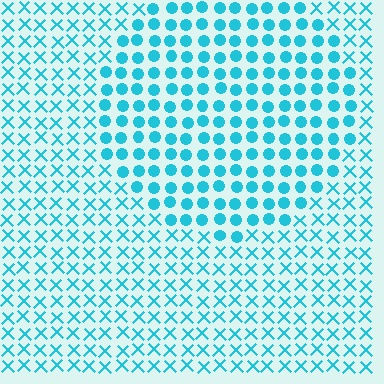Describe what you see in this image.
The image is filled with small cyan elements arranged in a uniform grid. A circle-shaped region contains circles, while the surrounding area contains X marks. The boundary is defined purely by the change in element shape.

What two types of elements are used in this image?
The image uses circles inside the circle region and X marks outside it.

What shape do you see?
I see a circle.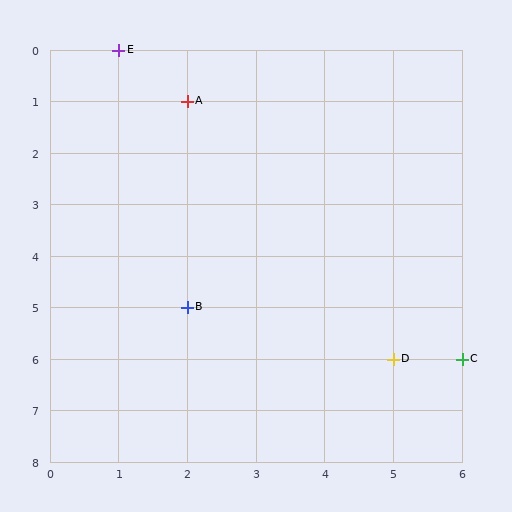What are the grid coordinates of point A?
Point A is at grid coordinates (2, 1).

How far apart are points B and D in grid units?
Points B and D are 3 columns and 1 row apart (about 3.2 grid units diagonally).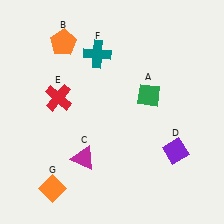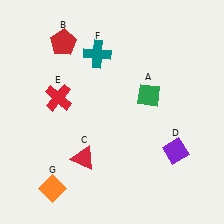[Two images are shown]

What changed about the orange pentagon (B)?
In Image 1, B is orange. In Image 2, it changed to red.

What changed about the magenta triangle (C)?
In Image 1, C is magenta. In Image 2, it changed to red.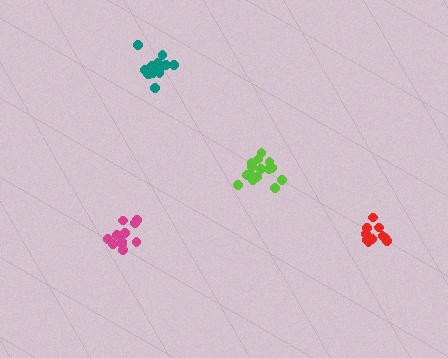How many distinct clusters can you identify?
There are 4 distinct clusters.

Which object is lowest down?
The red cluster is bottommost.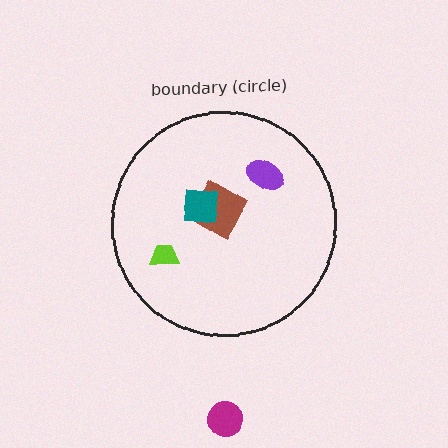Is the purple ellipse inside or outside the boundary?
Inside.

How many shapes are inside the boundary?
4 inside, 1 outside.